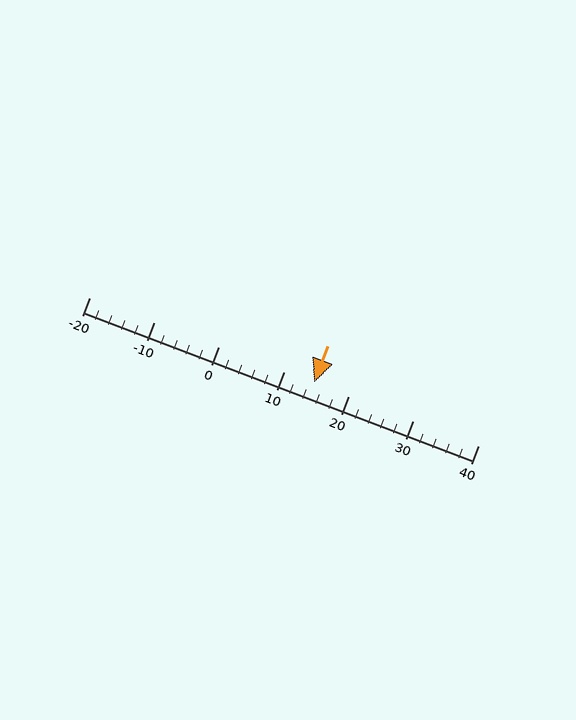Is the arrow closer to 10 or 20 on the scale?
The arrow is closer to 10.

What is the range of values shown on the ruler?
The ruler shows values from -20 to 40.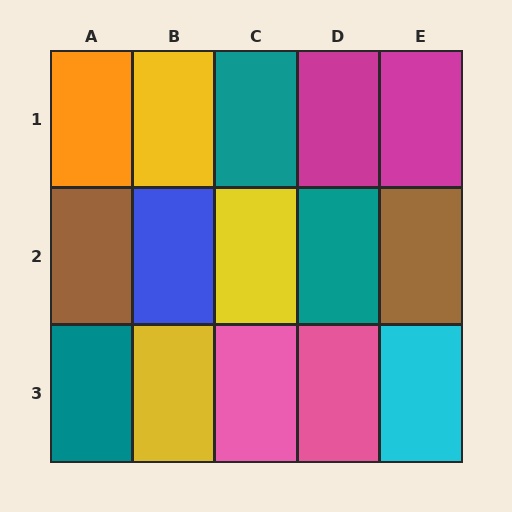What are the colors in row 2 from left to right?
Brown, blue, yellow, teal, brown.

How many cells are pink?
2 cells are pink.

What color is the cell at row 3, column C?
Pink.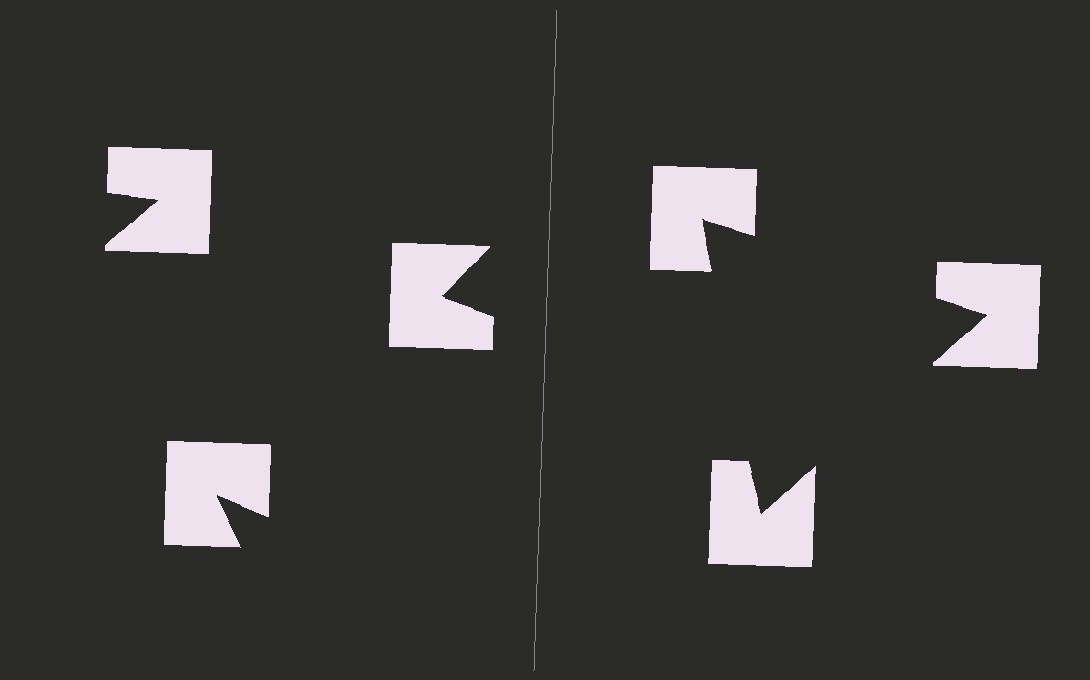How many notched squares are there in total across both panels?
6 — 3 on each side.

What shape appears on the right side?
An illusory triangle.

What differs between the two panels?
The notched squares are positioned identically on both sides; only the wedge orientations differ. On the right they align to a triangle; on the left they are misaligned.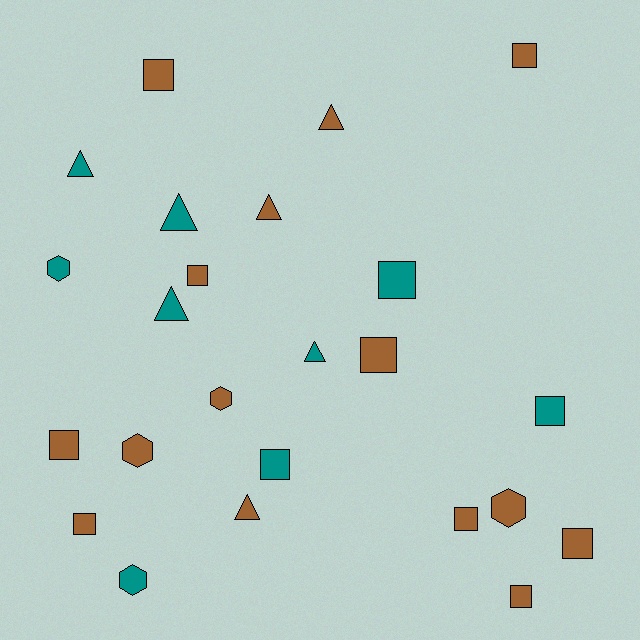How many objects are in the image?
There are 24 objects.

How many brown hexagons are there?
There are 3 brown hexagons.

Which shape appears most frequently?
Square, with 12 objects.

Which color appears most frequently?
Brown, with 15 objects.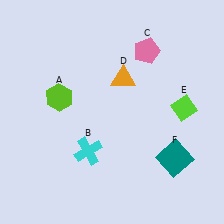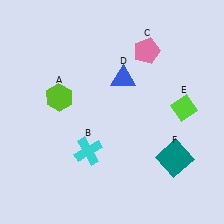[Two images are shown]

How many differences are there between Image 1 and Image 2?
There is 1 difference between the two images.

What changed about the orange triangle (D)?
In Image 1, D is orange. In Image 2, it changed to blue.